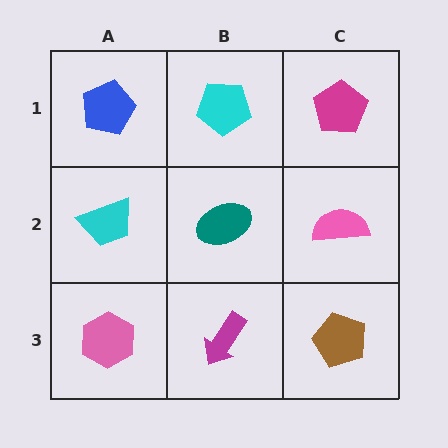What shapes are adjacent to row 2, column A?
A blue pentagon (row 1, column A), a pink hexagon (row 3, column A), a teal ellipse (row 2, column B).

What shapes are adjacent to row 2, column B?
A cyan pentagon (row 1, column B), a magenta arrow (row 3, column B), a cyan trapezoid (row 2, column A), a pink semicircle (row 2, column C).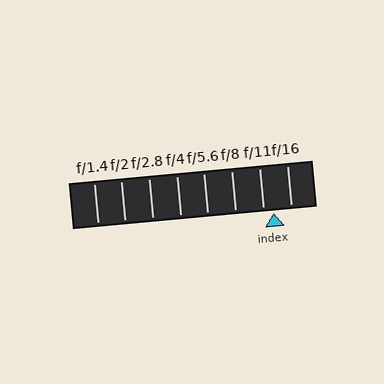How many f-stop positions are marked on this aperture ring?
There are 8 f-stop positions marked.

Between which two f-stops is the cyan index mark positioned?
The index mark is between f/11 and f/16.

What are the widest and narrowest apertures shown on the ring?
The widest aperture shown is f/1.4 and the narrowest is f/16.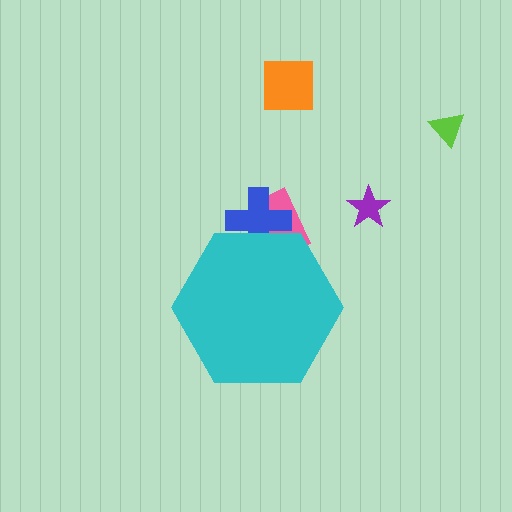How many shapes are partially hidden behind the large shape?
2 shapes are partially hidden.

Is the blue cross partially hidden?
Yes, the blue cross is partially hidden behind the cyan hexagon.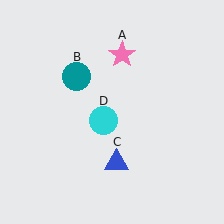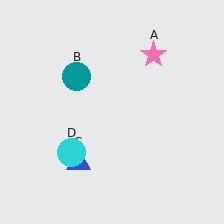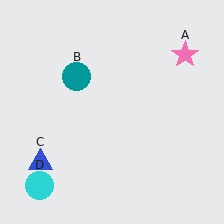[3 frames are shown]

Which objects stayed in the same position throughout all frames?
Teal circle (object B) remained stationary.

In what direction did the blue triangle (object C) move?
The blue triangle (object C) moved left.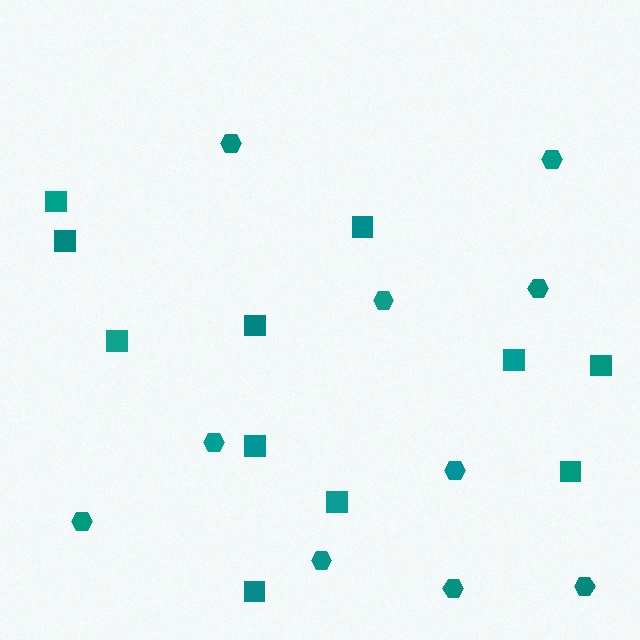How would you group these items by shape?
There are 2 groups: one group of squares (11) and one group of hexagons (10).